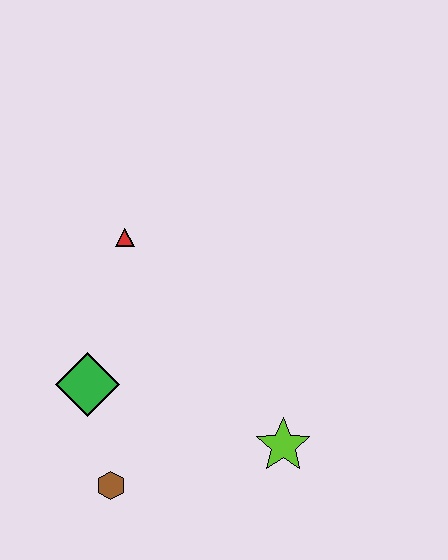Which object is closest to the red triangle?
The green diamond is closest to the red triangle.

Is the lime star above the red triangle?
No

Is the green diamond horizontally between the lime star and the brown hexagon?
No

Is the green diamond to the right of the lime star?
No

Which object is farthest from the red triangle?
The lime star is farthest from the red triangle.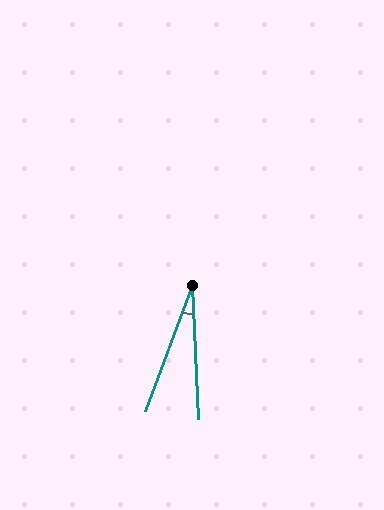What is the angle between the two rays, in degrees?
Approximately 23 degrees.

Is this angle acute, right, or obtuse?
It is acute.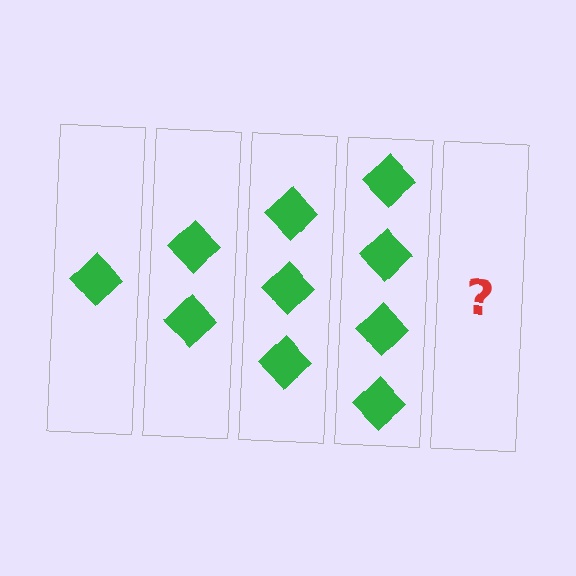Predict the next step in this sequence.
The next step is 5 diamonds.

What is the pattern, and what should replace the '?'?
The pattern is that each step adds one more diamond. The '?' should be 5 diamonds.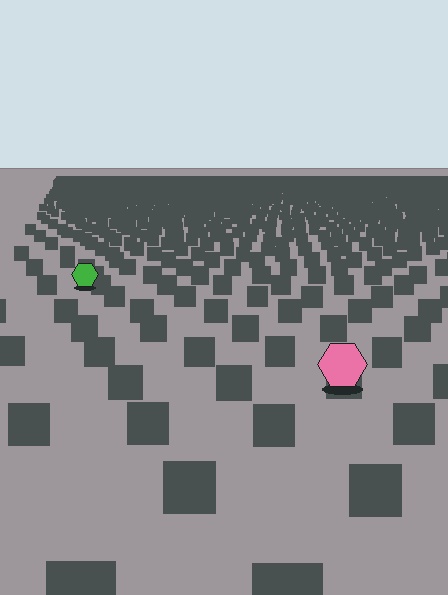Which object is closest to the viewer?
The pink hexagon is closest. The texture marks near it are larger and more spread out.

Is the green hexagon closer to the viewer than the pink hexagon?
No. The pink hexagon is closer — you can tell from the texture gradient: the ground texture is coarser near it.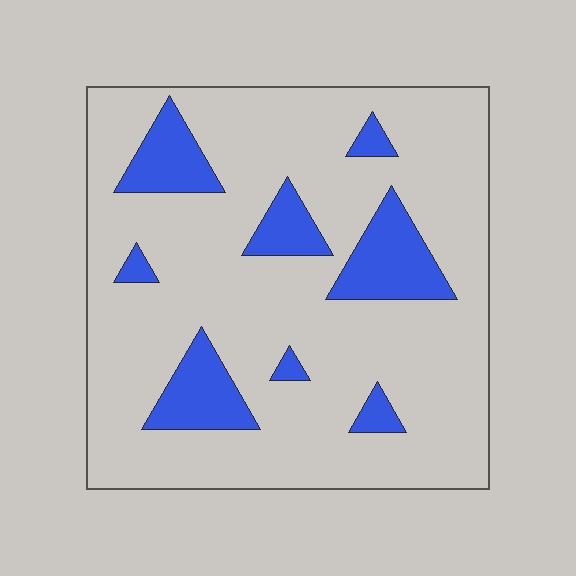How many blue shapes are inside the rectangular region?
8.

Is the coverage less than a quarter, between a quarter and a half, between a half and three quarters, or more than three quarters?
Less than a quarter.